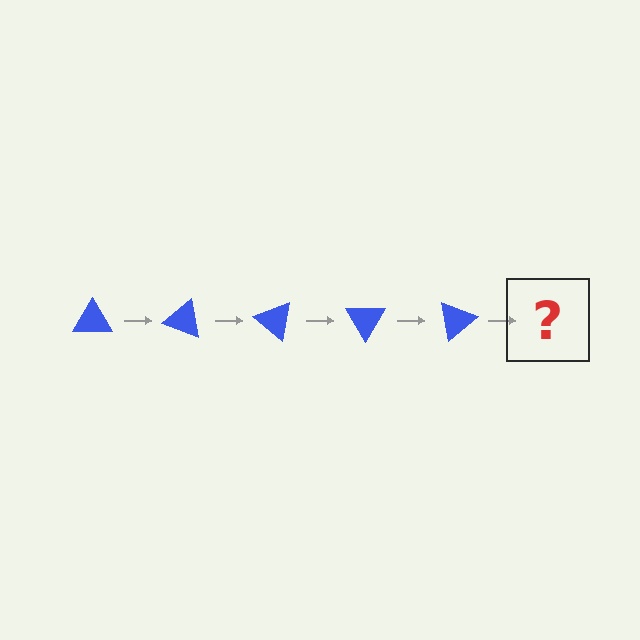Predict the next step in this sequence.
The next step is a blue triangle rotated 100 degrees.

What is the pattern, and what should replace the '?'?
The pattern is that the triangle rotates 20 degrees each step. The '?' should be a blue triangle rotated 100 degrees.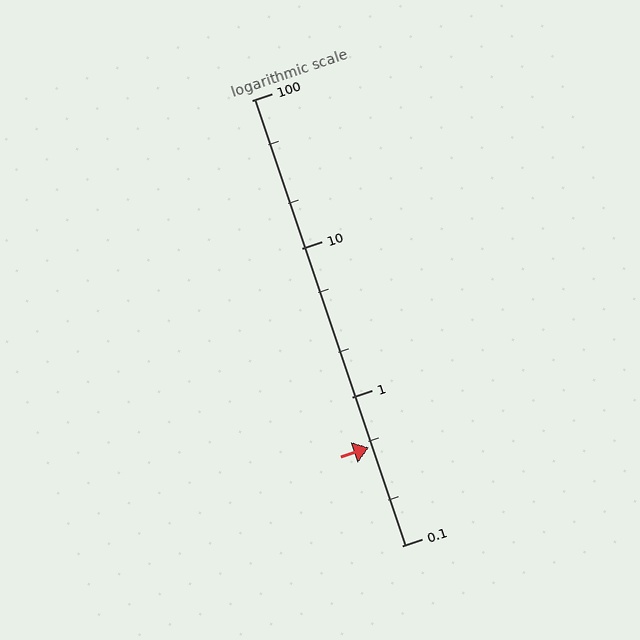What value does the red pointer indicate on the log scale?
The pointer indicates approximately 0.46.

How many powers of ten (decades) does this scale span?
The scale spans 3 decades, from 0.1 to 100.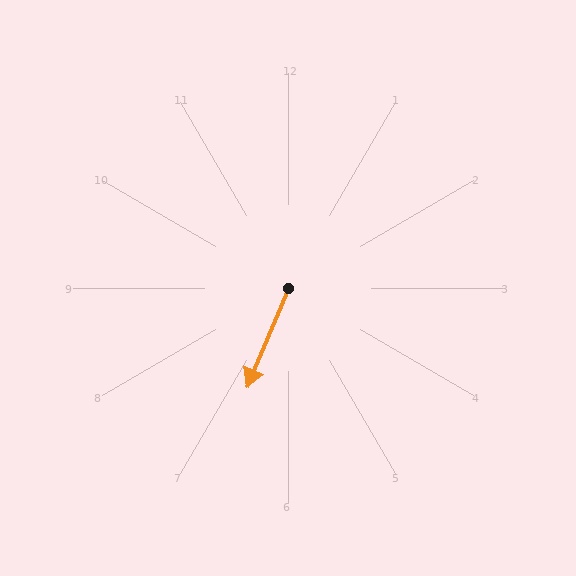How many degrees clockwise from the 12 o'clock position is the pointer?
Approximately 203 degrees.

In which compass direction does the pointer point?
Southwest.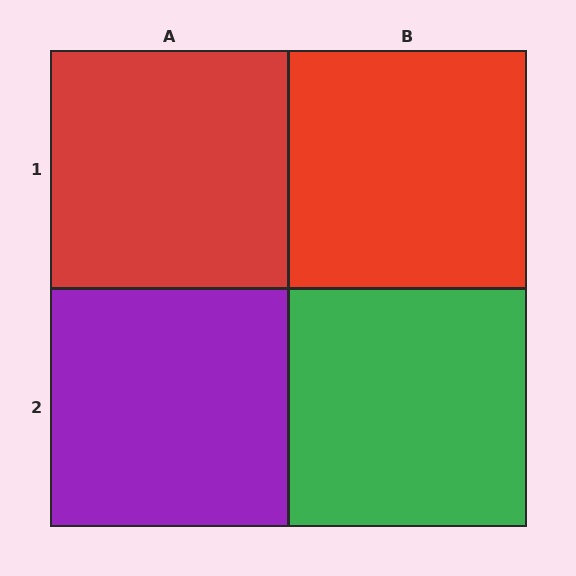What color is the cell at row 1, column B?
Red.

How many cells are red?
2 cells are red.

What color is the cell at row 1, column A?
Red.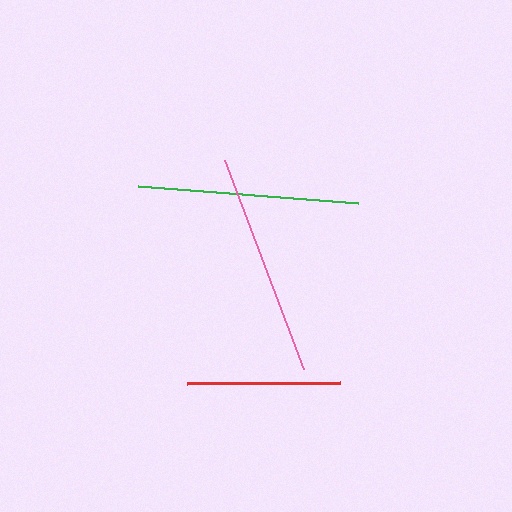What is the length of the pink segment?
The pink segment is approximately 223 pixels long.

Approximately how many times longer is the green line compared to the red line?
The green line is approximately 1.4 times the length of the red line.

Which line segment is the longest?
The pink line is the longest at approximately 223 pixels.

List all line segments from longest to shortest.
From longest to shortest: pink, green, red.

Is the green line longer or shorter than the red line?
The green line is longer than the red line.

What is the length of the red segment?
The red segment is approximately 153 pixels long.